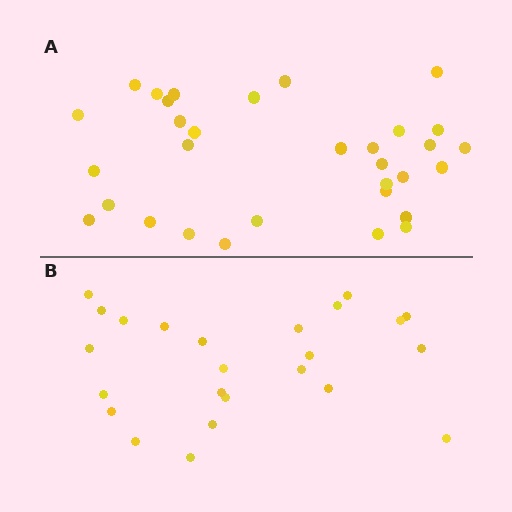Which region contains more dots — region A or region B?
Region A (the top region) has more dots.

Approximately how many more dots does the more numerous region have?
Region A has roughly 8 or so more dots than region B.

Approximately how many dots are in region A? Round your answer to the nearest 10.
About 30 dots. (The exact count is 32, which rounds to 30.)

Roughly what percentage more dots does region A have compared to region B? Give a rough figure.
About 35% more.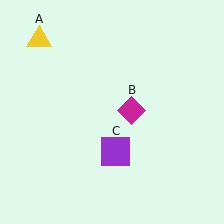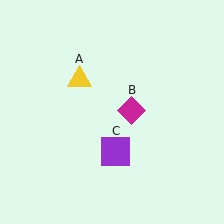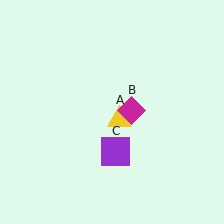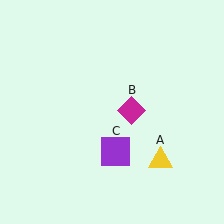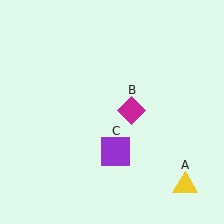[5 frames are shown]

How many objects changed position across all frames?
1 object changed position: yellow triangle (object A).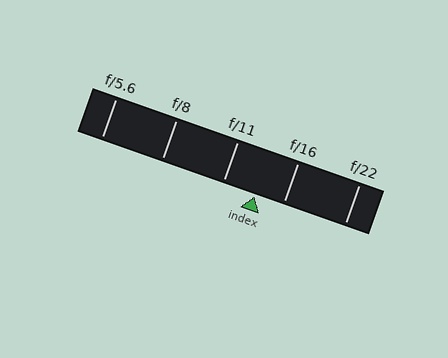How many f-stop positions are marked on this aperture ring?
There are 5 f-stop positions marked.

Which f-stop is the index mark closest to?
The index mark is closest to f/16.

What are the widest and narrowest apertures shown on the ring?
The widest aperture shown is f/5.6 and the narrowest is f/22.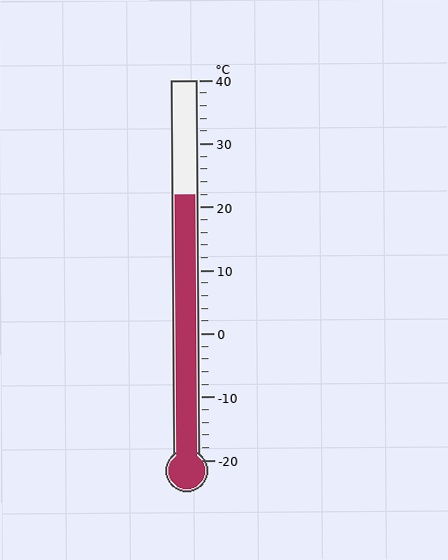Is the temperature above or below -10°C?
The temperature is above -10°C.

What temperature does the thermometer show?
The thermometer shows approximately 22°C.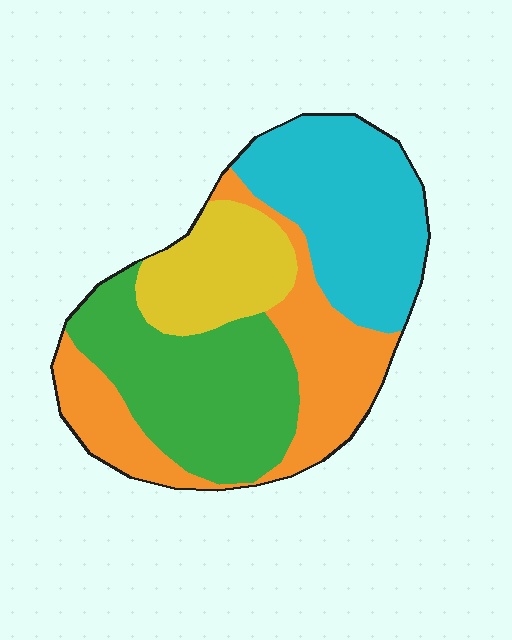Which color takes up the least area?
Yellow, at roughly 15%.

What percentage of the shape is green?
Green takes up about one third (1/3) of the shape.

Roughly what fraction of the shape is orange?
Orange takes up between a sixth and a third of the shape.